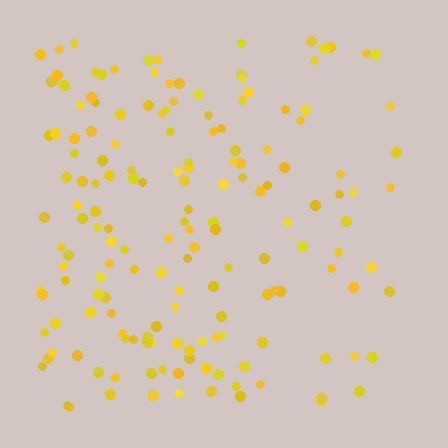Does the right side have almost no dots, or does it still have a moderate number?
Still a moderate number, just noticeably fewer than the left.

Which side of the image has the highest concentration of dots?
The left.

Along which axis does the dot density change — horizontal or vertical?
Horizontal.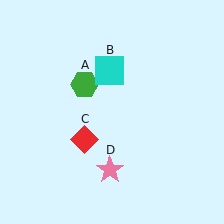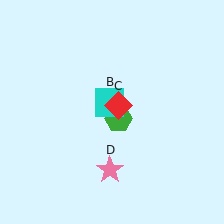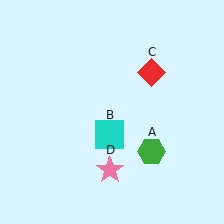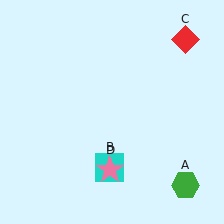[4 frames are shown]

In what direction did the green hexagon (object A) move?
The green hexagon (object A) moved down and to the right.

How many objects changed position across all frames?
3 objects changed position: green hexagon (object A), cyan square (object B), red diamond (object C).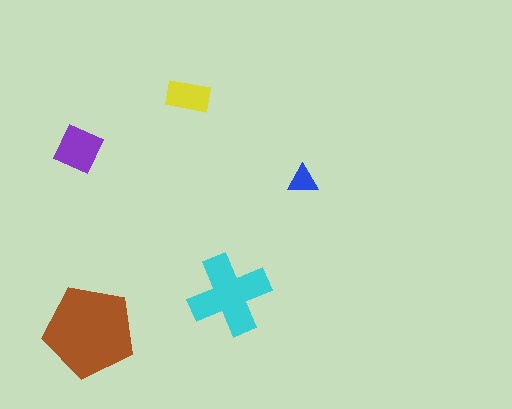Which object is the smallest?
The blue triangle.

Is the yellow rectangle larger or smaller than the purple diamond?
Smaller.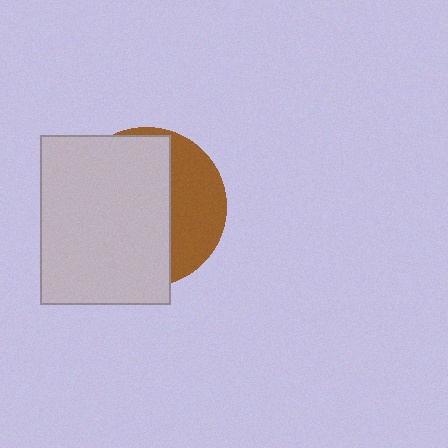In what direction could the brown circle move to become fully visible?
The brown circle could move right. That would shift it out from behind the light gray rectangle entirely.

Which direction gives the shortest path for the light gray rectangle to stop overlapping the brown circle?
Moving left gives the shortest separation.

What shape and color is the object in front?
The object in front is a light gray rectangle.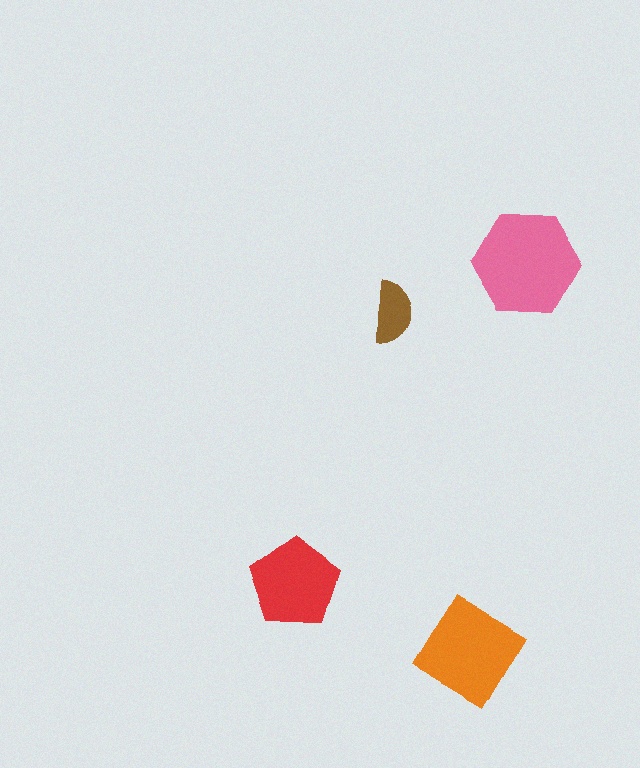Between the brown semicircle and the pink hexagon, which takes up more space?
The pink hexagon.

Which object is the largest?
The pink hexagon.